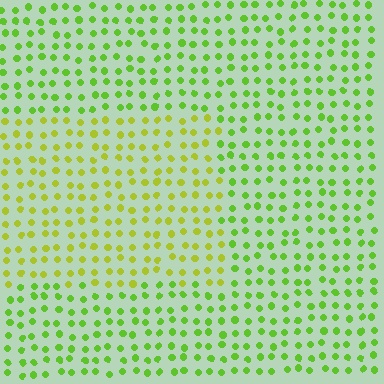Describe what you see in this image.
The image is filled with small lime elements in a uniform arrangement. A rectangle-shaped region is visible where the elements are tinted to a slightly different hue, forming a subtle color boundary.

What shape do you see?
I see a rectangle.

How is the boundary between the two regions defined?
The boundary is defined purely by a slight shift in hue (about 30 degrees). Spacing, size, and orientation are identical on both sides.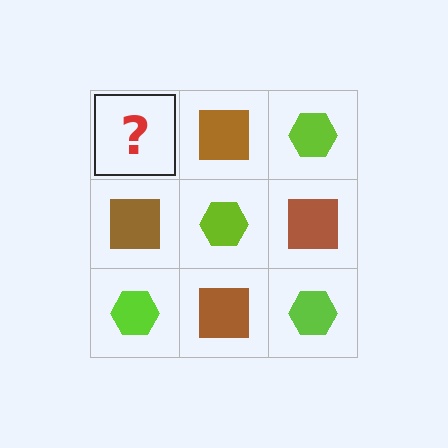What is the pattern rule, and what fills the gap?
The rule is that it alternates lime hexagon and brown square in a checkerboard pattern. The gap should be filled with a lime hexagon.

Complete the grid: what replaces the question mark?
The question mark should be replaced with a lime hexagon.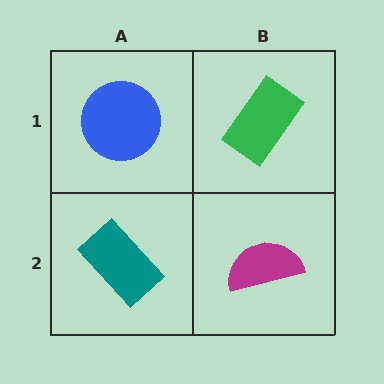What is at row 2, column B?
A magenta semicircle.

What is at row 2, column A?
A teal rectangle.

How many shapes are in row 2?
2 shapes.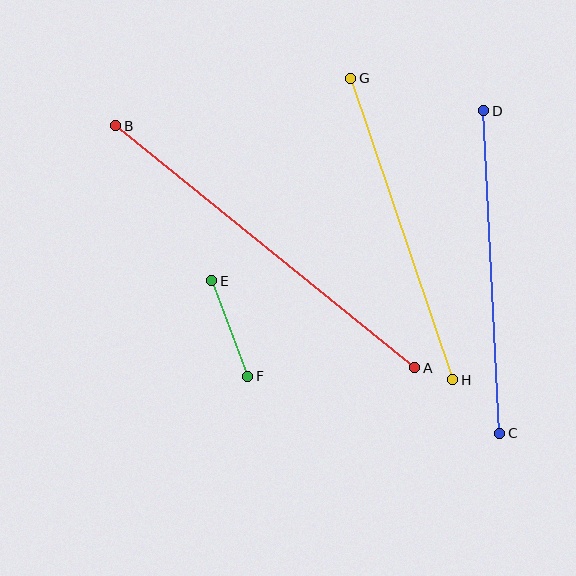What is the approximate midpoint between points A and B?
The midpoint is at approximately (265, 247) pixels.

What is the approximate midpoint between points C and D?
The midpoint is at approximately (492, 272) pixels.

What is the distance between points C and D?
The distance is approximately 323 pixels.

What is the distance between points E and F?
The distance is approximately 102 pixels.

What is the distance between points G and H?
The distance is approximately 318 pixels.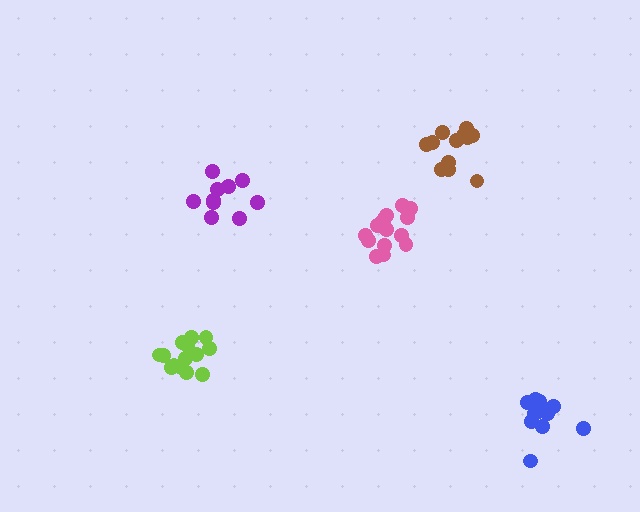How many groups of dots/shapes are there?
There are 5 groups.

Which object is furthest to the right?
The blue cluster is rightmost.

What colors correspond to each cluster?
The clusters are colored: lime, purple, pink, brown, blue.